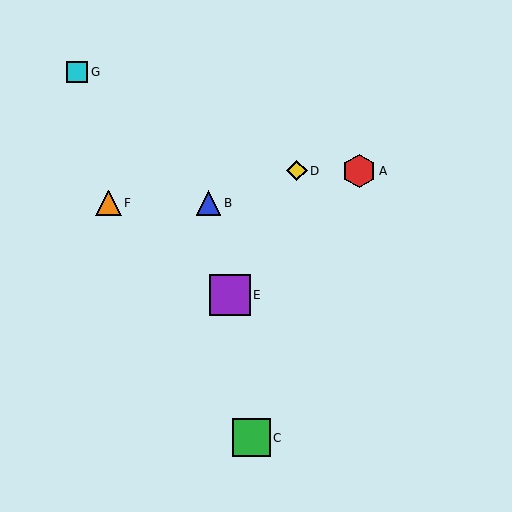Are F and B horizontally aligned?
Yes, both are at y≈203.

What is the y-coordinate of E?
Object E is at y≈295.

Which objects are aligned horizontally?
Objects B, F are aligned horizontally.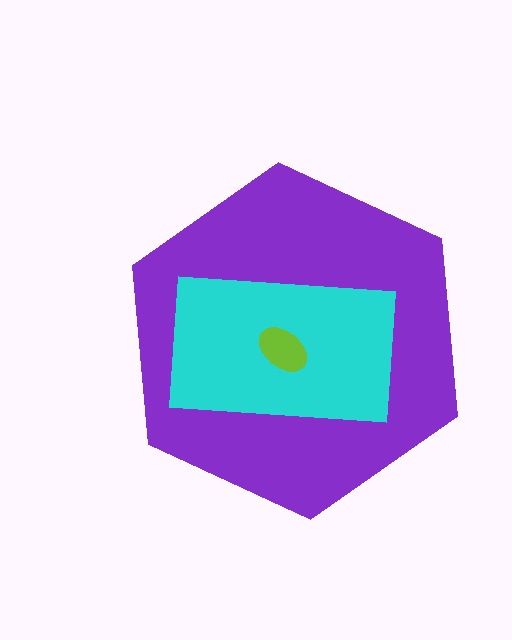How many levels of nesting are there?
3.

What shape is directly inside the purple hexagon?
The cyan rectangle.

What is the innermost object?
The lime ellipse.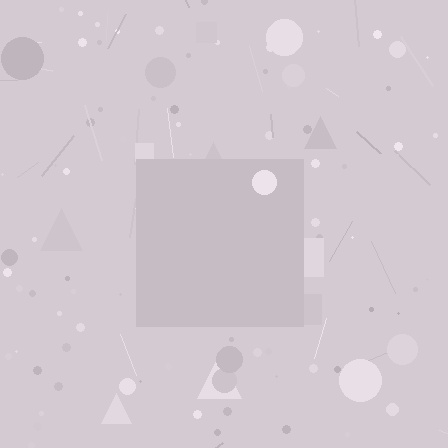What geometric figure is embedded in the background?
A square is embedded in the background.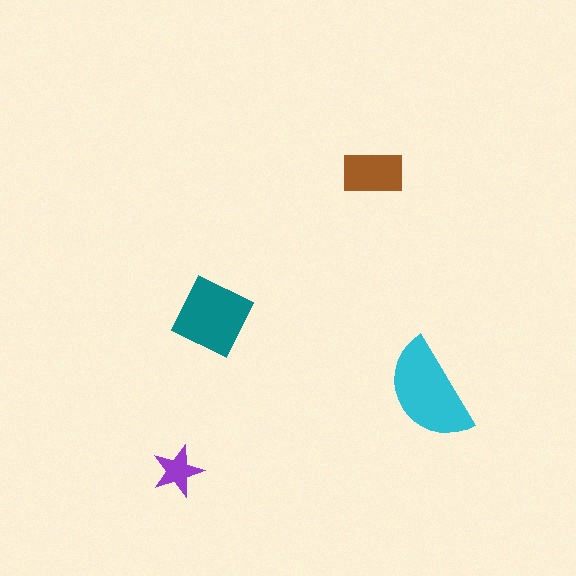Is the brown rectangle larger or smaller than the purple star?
Larger.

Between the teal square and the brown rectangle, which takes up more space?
The teal square.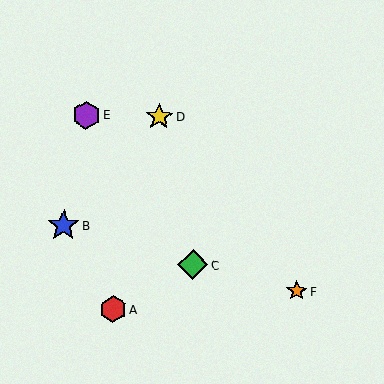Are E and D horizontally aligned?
Yes, both are at y≈115.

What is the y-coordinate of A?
Object A is at y≈309.